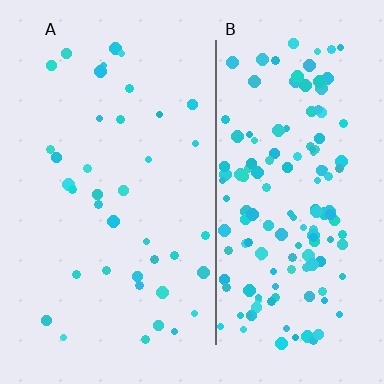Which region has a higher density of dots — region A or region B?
B (the right).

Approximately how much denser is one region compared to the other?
Approximately 4.1× — region B over region A.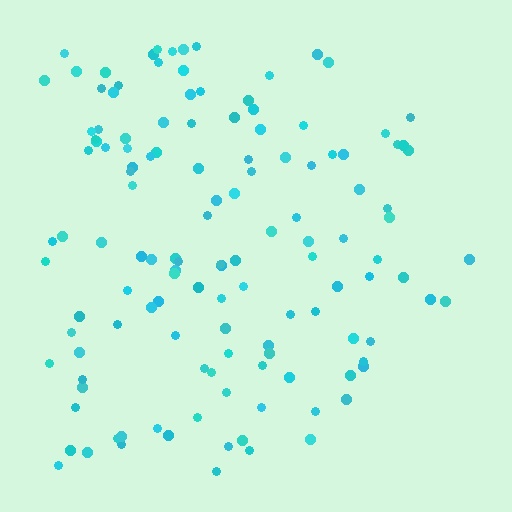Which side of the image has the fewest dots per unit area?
The right.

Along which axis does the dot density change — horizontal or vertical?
Horizontal.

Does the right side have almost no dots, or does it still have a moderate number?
Still a moderate number, just noticeably fewer than the left.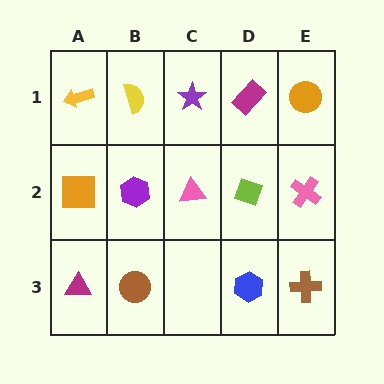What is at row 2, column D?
A lime diamond.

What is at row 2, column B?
A purple hexagon.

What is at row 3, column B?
A brown circle.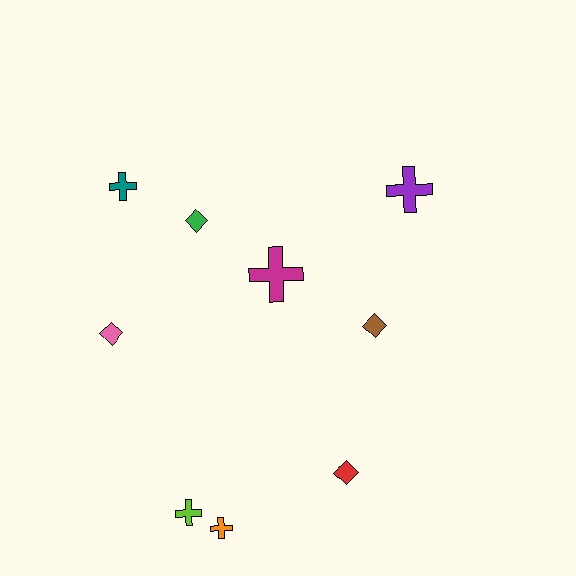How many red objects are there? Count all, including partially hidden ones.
There is 1 red object.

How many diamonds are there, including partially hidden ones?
There are 4 diamonds.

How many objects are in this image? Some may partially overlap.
There are 9 objects.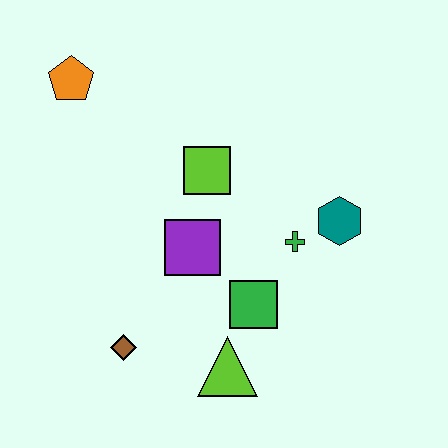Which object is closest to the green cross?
The teal hexagon is closest to the green cross.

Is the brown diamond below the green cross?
Yes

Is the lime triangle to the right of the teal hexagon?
No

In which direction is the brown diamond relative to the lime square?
The brown diamond is below the lime square.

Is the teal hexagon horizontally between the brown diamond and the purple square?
No